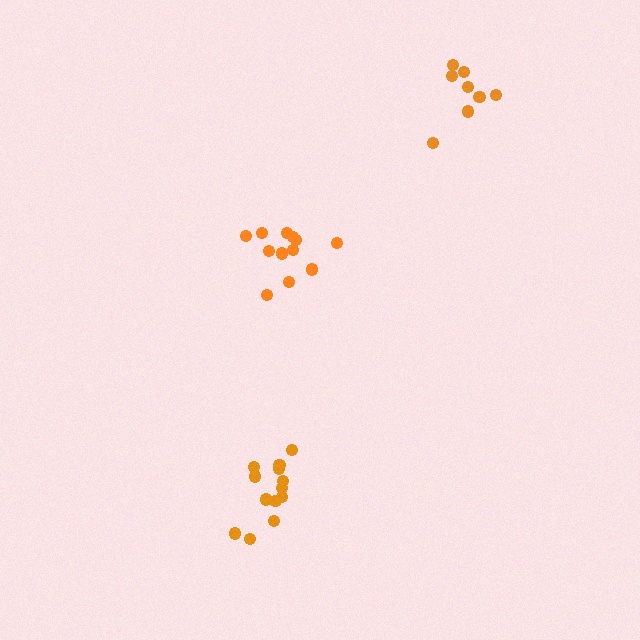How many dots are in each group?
Group 1: 12 dots, Group 2: 13 dots, Group 3: 9 dots (34 total).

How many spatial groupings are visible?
There are 3 spatial groupings.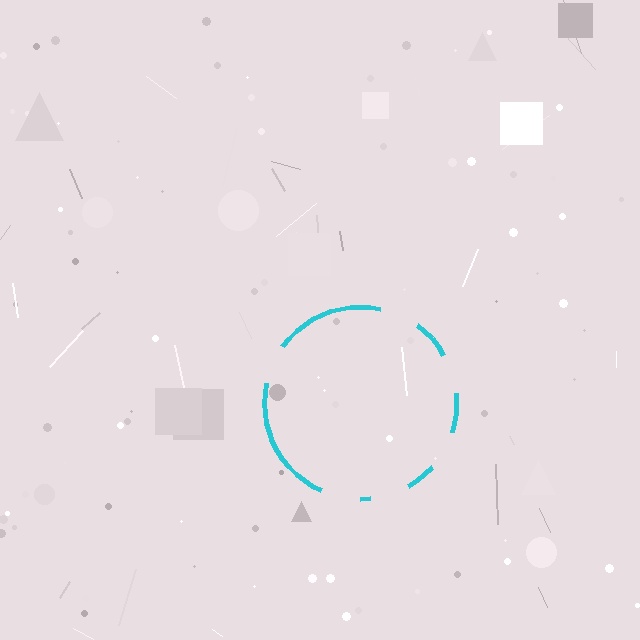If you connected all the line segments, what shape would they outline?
They would outline a circle.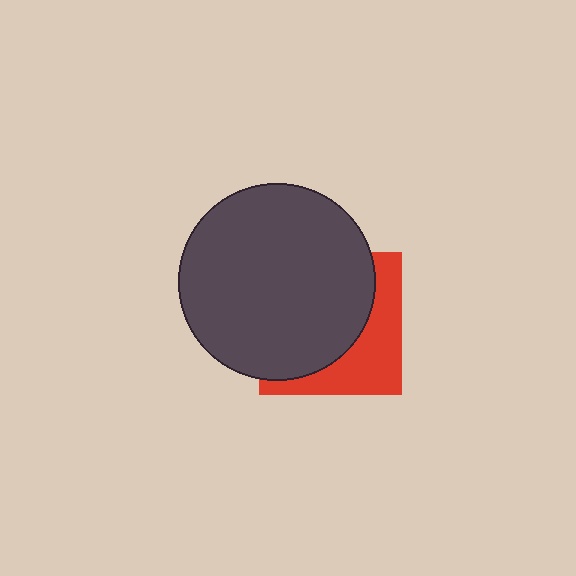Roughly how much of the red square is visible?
A small part of it is visible (roughly 37%).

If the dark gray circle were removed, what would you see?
You would see the complete red square.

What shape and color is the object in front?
The object in front is a dark gray circle.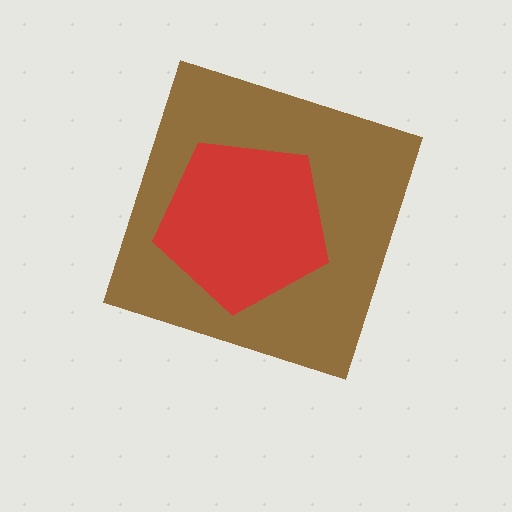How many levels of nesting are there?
2.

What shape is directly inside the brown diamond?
The red pentagon.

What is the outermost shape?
The brown diamond.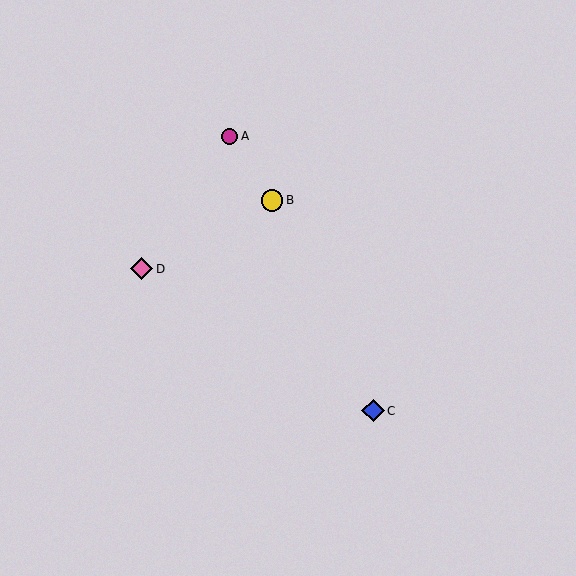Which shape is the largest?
The blue diamond (labeled C) is the largest.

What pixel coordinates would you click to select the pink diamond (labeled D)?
Click at (142, 269) to select the pink diamond D.